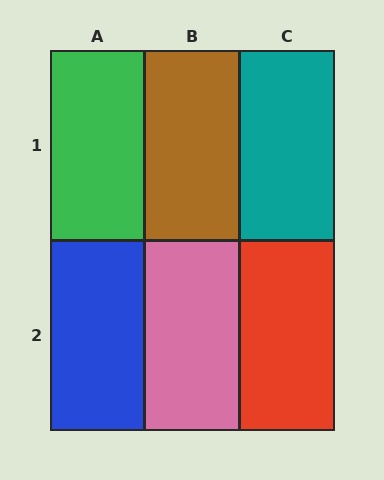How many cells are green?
1 cell is green.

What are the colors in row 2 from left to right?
Blue, pink, red.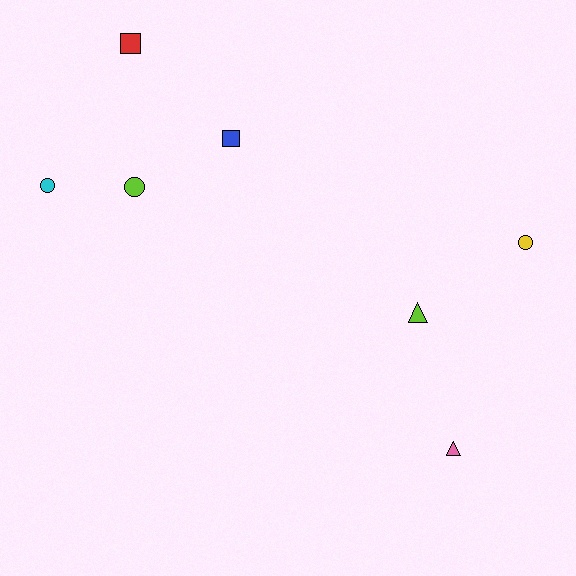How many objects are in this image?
There are 7 objects.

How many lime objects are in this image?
There are 2 lime objects.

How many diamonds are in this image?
There are no diamonds.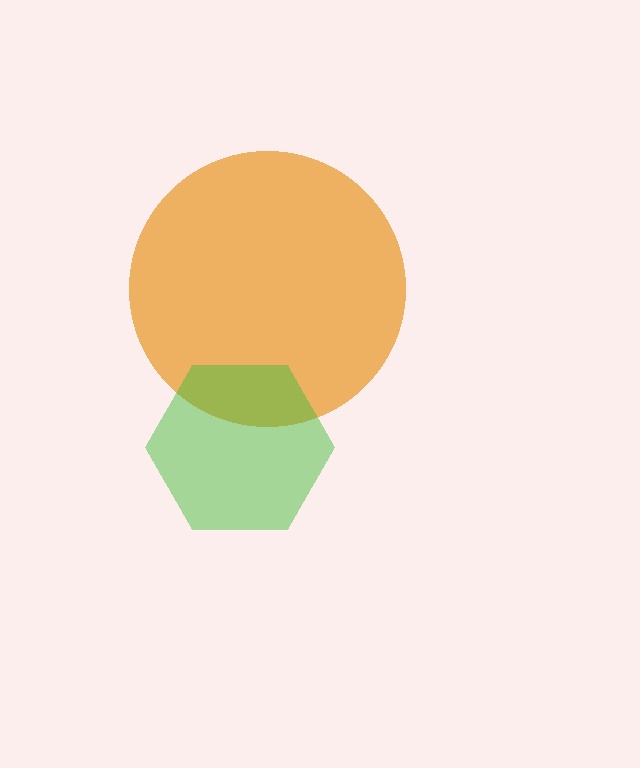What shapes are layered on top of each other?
The layered shapes are: an orange circle, a green hexagon.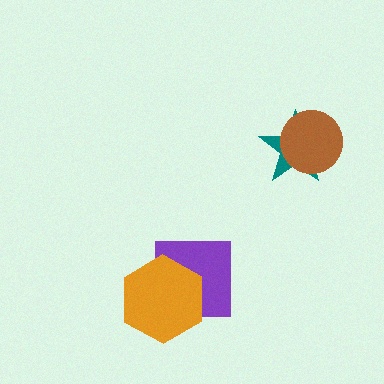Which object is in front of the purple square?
The orange hexagon is in front of the purple square.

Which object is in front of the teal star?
The brown circle is in front of the teal star.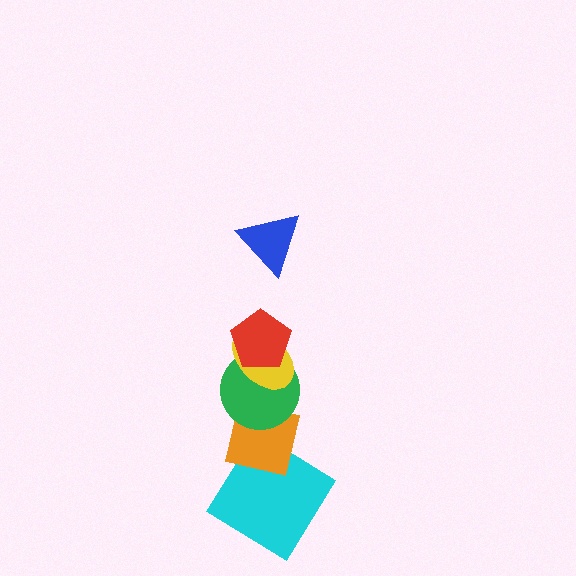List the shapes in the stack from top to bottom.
From top to bottom: the blue triangle, the red pentagon, the yellow ellipse, the green circle, the orange square, the cyan diamond.